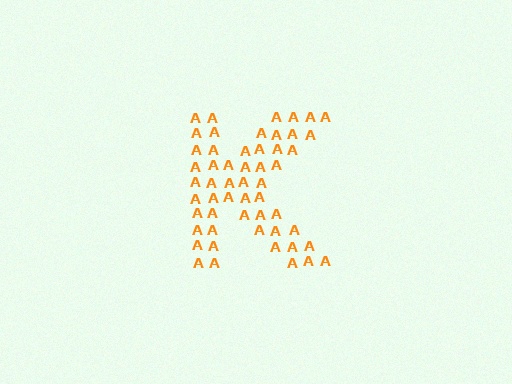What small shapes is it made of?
It is made of small letter A's.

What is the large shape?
The large shape is the letter K.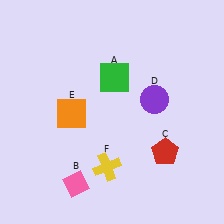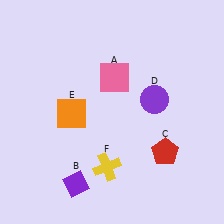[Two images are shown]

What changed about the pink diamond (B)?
In Image 1, B is pink. In Image 2, it changed to purple.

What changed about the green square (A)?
In Image 1, A is green. In Image 2, it changed to pink.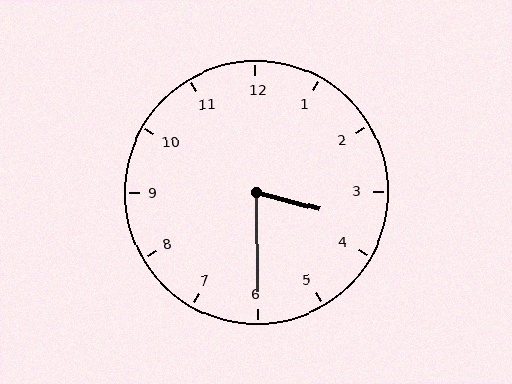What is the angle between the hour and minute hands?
Approximately 75 degrees.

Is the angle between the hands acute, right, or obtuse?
It is acute.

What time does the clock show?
3:30.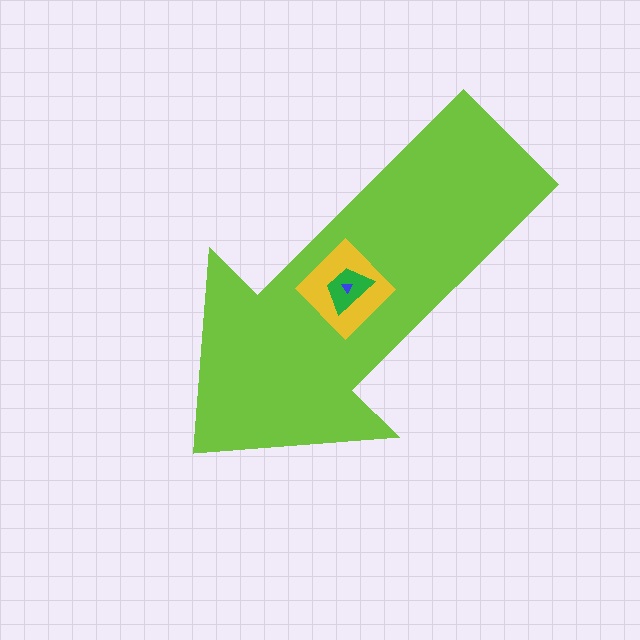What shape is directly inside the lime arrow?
The yellow diamond.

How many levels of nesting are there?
4.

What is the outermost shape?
The lime arrow.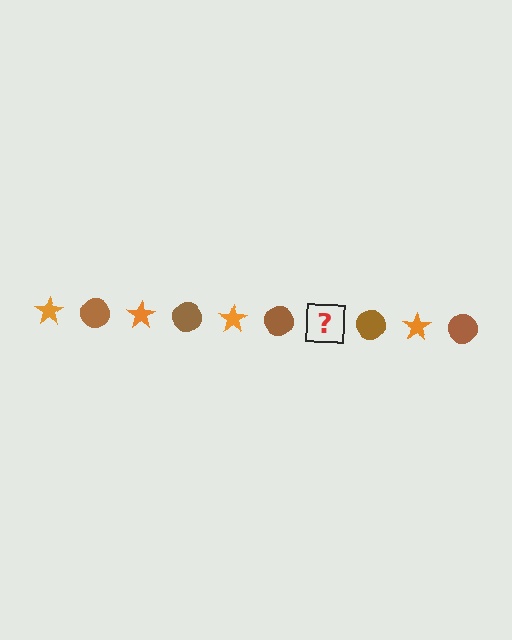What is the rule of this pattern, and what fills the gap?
The rule is that the pattern alternates between orange star and brown circle. The gap should be filled with an orange star.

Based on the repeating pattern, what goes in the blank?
The blank should be an orange star.